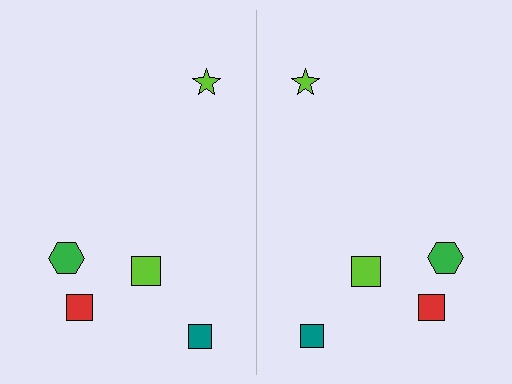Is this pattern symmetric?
Yes, this pattern has bilateral (reflection) symmetry.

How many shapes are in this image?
There are 10 shapes in this image.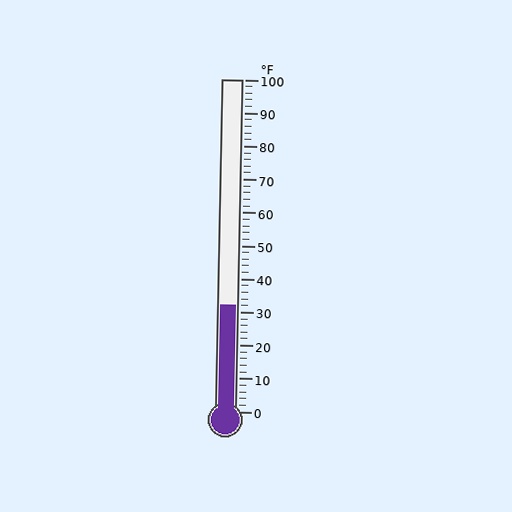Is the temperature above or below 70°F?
The temperature is below 70°F.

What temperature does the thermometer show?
The thermometer shows approximately 32°F.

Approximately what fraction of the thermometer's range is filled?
The thermometer is filled to approximately 30% of its range.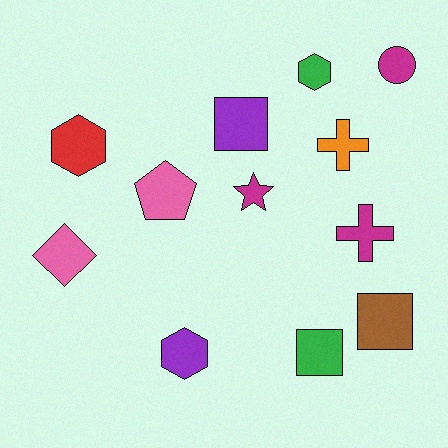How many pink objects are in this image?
There are 2 pink objects.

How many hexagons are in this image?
There are 3 hexagons.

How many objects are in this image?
There are 12 objects.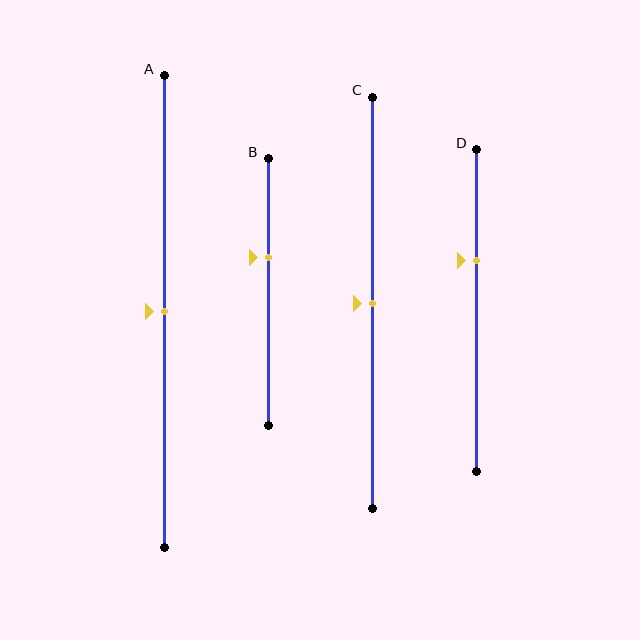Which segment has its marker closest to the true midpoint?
Segment A has its marker closest to the true midpoint.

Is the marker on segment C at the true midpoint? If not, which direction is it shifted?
Yes, the marker on segment C is at the true midpoint.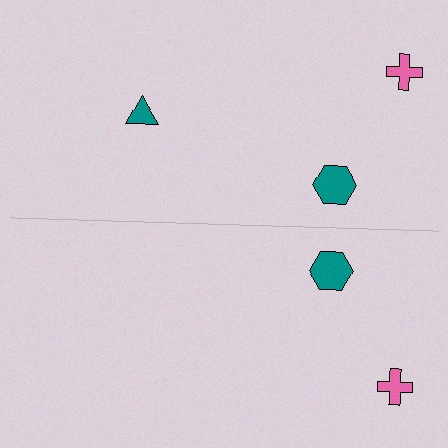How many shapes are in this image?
There are 5 shapes in this image.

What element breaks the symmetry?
A teal triangle is missing from the bottom side.